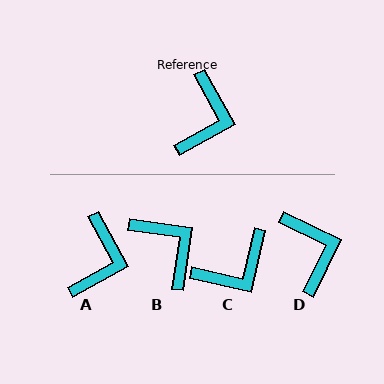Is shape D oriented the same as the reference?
No, it is off by about 35 degrees.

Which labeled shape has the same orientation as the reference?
A.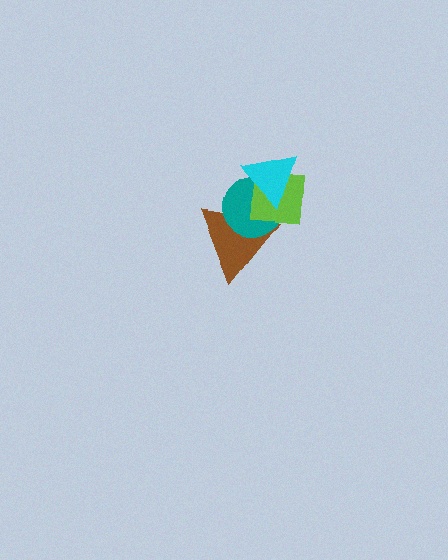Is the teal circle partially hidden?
Yes, it is partially covered by another shape.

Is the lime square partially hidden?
Yes, it is partially covered by another shape.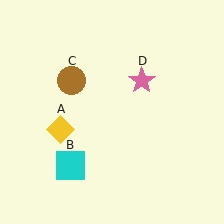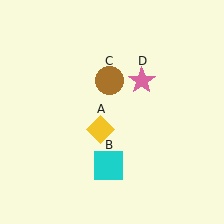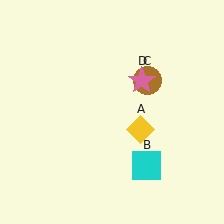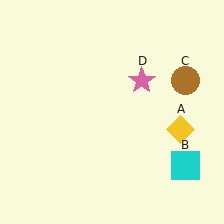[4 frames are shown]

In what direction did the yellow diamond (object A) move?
The yellow diamond (object A) moved right.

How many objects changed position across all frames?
3 objects changed position: yellow diamond (object A), cyan square (object B), brown circle (object C).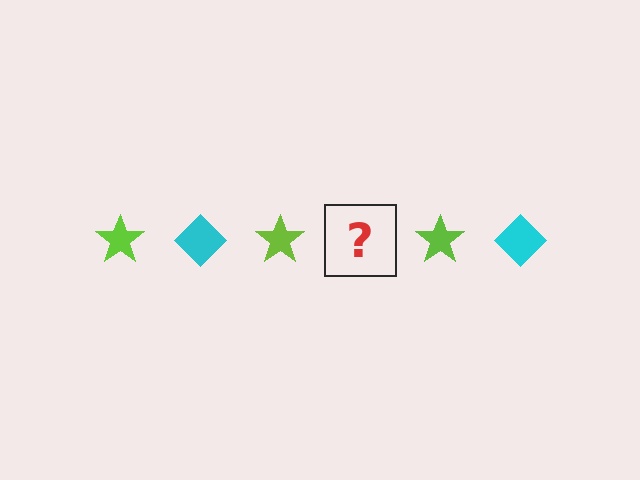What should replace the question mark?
The question mark should be replaced with a cyan diamond.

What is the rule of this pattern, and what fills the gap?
The rule is that the pattern alternates between lime star and cyan diamond. The gap should be filled with a cyan diamond.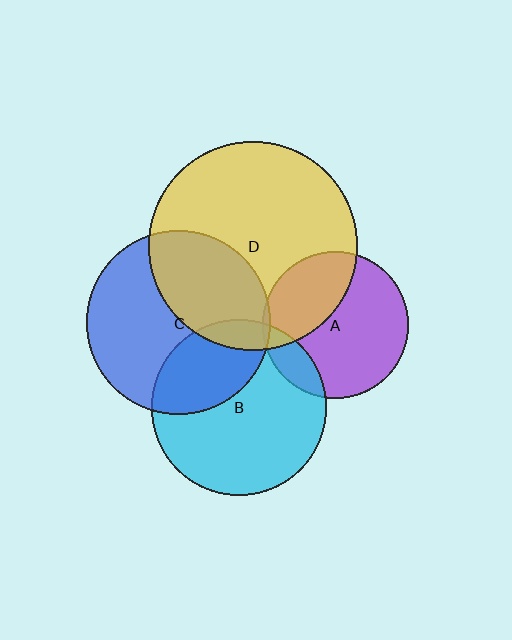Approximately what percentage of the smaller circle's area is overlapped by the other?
Approximately 35%.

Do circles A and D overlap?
Yes.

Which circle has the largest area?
Circle D (yellow).